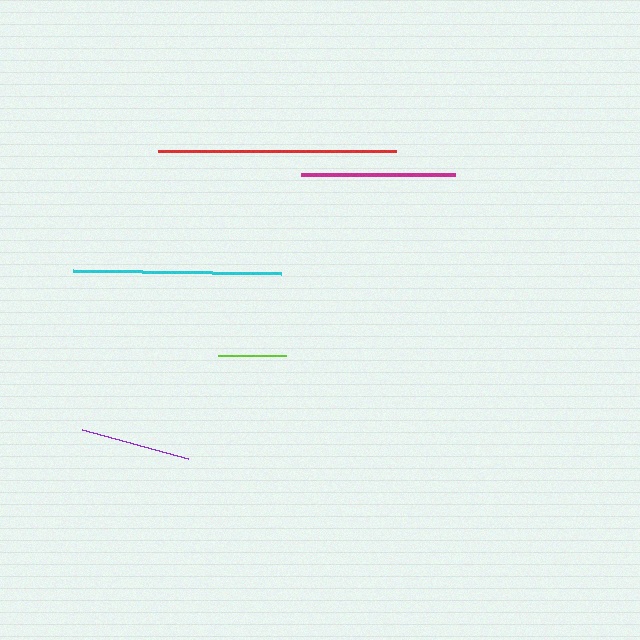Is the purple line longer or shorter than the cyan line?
The cyan line is longer than the purple line.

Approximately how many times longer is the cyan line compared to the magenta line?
The cyan line is approximately 1.3 times the length of the magenta line.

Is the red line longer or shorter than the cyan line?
The red line is longer than the cyan line.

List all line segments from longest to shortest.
From longest to shortest: red, cyan, magenta, purple, lime.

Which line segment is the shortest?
The lime line is the shortest at approximately 68 pixels.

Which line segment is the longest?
The red line is the longest at approximately 238 pixels.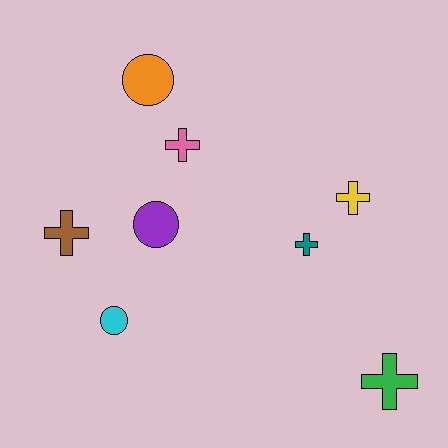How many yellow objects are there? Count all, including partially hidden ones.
There is 1 yellow object.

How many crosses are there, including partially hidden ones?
There are 5 crosses.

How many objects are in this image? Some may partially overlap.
There are 8 objects.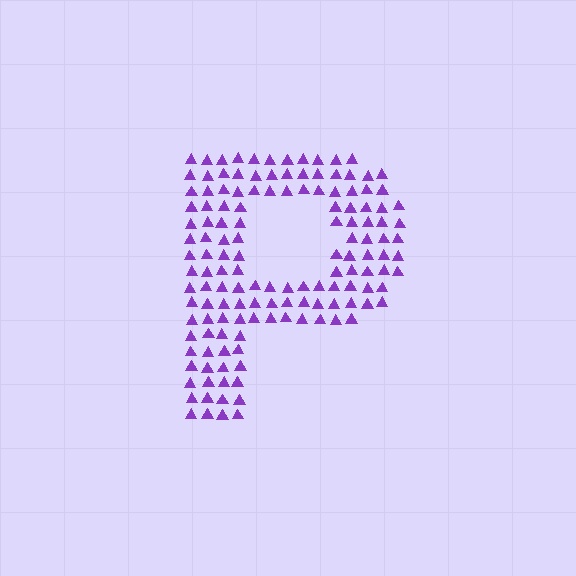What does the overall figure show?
The overall figure shows the letter P.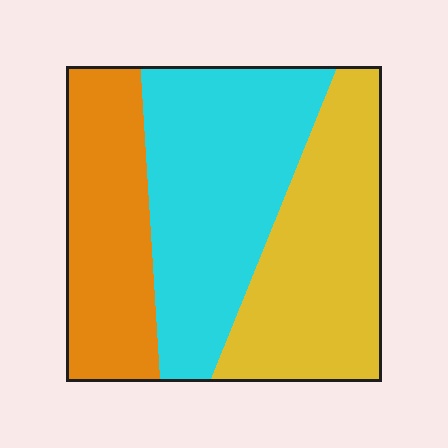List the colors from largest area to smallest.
From largest to smallest: cyan, yellow, orange.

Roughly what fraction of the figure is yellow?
Yellow covers 34% of the figure.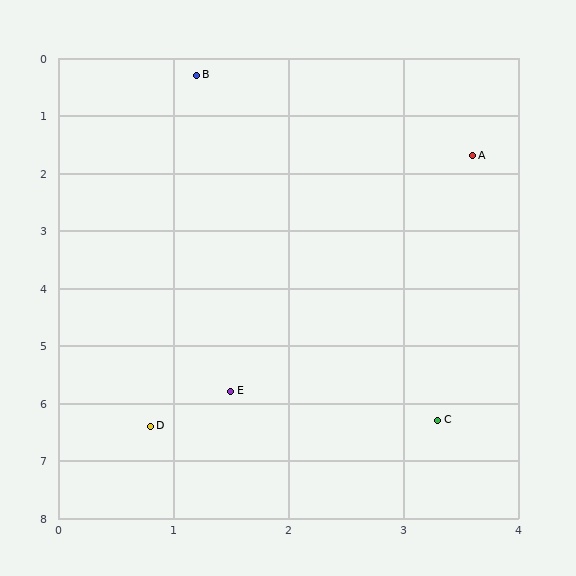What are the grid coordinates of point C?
Point C is at approximately (3.3, 6.3).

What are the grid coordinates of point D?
Point D is at approximately (0.8, 6.4).